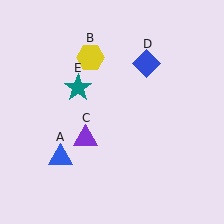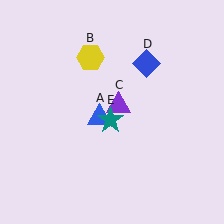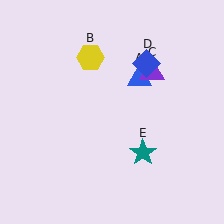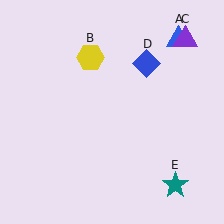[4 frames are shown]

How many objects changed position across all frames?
3 objects changed position: blue triangle (object A), purple triangle (object C), teal star (object E).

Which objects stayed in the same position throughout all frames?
Yellow hexagon (object B) and blue diamond (object D) remained stationary.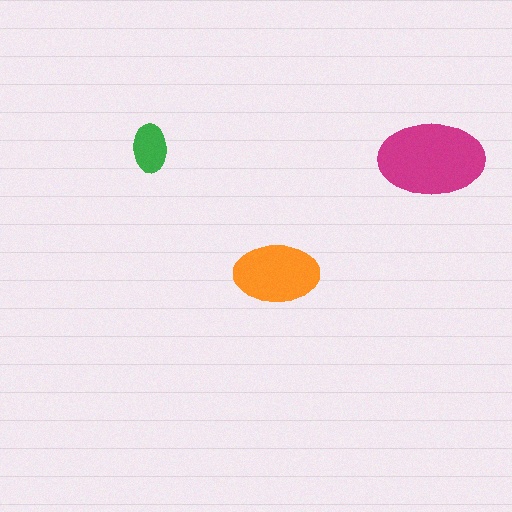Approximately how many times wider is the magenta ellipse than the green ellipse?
About 2 times wider.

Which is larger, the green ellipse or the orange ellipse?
The orange one.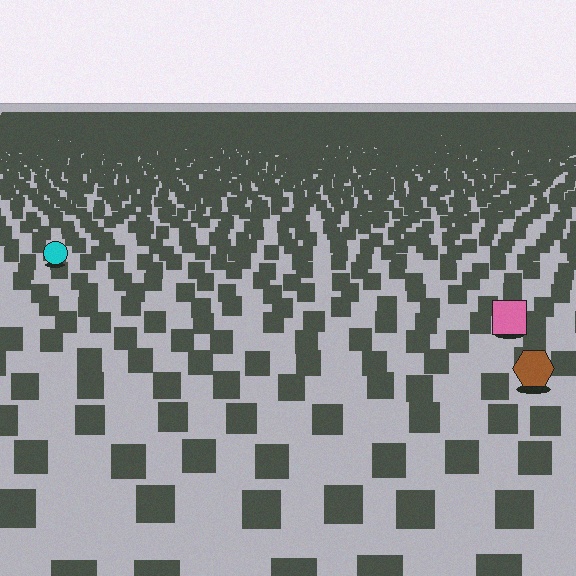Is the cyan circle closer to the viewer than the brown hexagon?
No. The brown hexagon is closer — you can tell from the texture gradient: the ground texture is coarser near it.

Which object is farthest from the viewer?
The cyan circle is farthest from the viewer. It appears smaller and the ground texture around it is denser.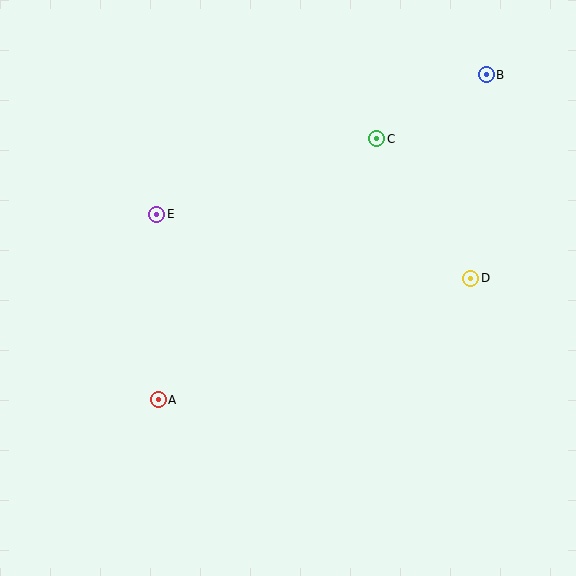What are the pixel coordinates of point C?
Point C is at (377, 139).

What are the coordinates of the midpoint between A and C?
The midpoint between A and C is at (267, 269).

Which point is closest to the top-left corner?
Point E is closest to the top-left corner.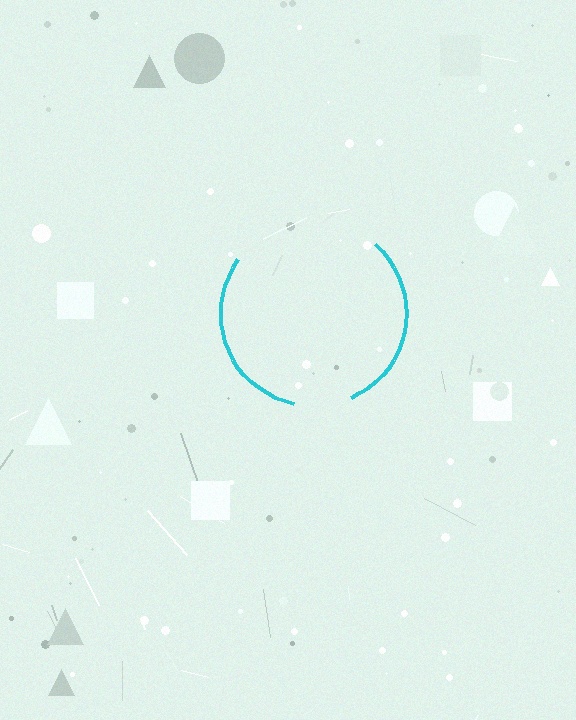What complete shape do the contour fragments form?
The contour fragments form a circle.